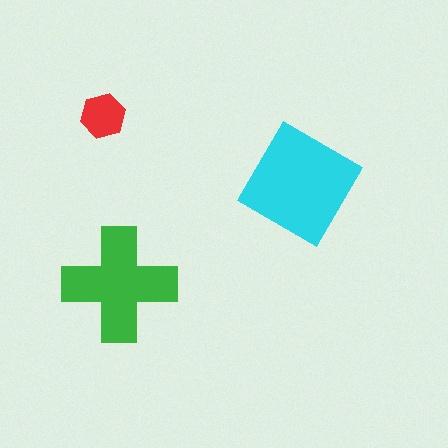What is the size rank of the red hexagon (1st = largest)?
3rd.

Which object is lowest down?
The green cross is bottommost.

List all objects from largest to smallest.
The cyan diamond, the green cross, the red hexagon.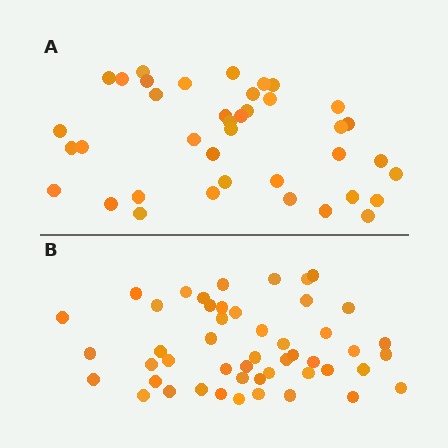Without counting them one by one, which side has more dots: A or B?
Region B (the bottom region) has more dots.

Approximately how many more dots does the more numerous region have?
Region B has roughly 10 or so more dots than region A.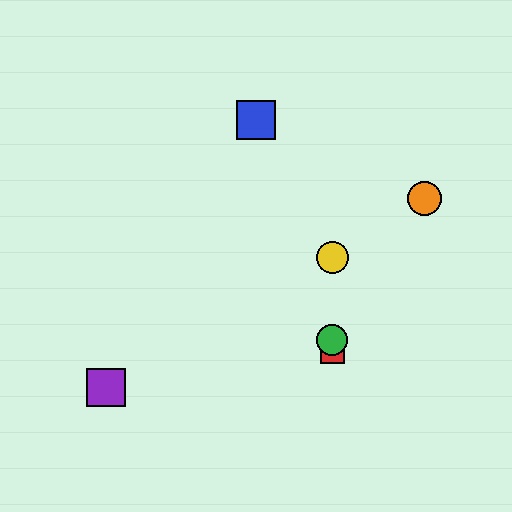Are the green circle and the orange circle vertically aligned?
No, the green circle is at x≈332 and the orange circle is at x≈424.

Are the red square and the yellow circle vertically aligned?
Yes, both are at x≈332.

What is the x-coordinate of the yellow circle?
The yellow circle is at x≈332.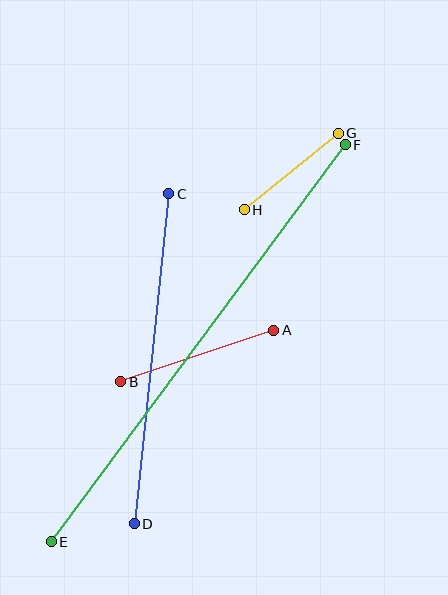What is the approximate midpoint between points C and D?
The midpoint is at approximately (152, 359) pixels.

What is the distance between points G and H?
The distance is approximately 121 pixels.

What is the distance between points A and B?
The distance is approximately 161 pixels.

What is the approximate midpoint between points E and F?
The midpoint is at approximately (198, 343) pixels.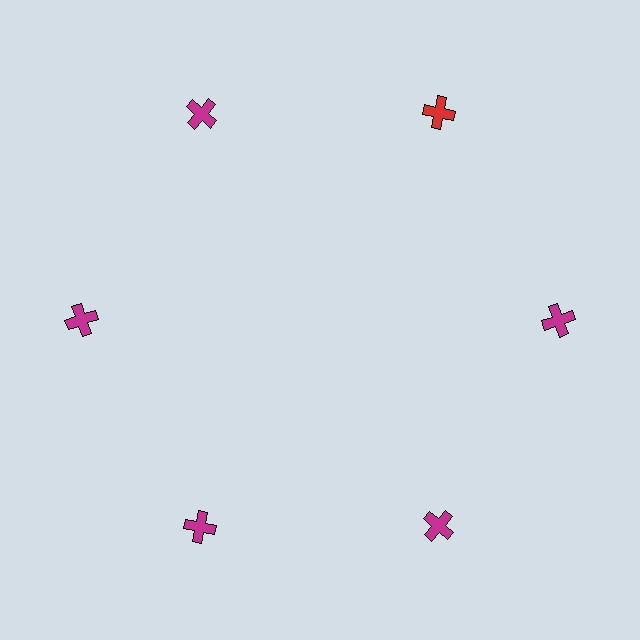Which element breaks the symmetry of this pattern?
The red cross at roughly the 1 o'clock position breaks the symmetry. All other shapes are magenta crosses.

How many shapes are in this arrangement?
There are 6 shapes arranged in a ring pattern.